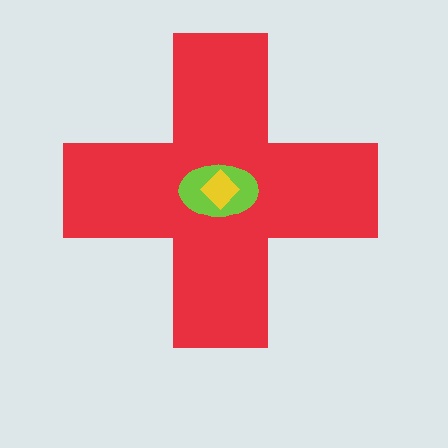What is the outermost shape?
The red cross.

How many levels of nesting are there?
3.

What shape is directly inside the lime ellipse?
The yellow diamond.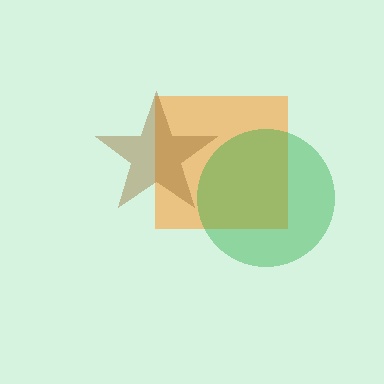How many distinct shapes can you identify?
There are 3 distinct shapes: an orange square, a green circle, a brown star.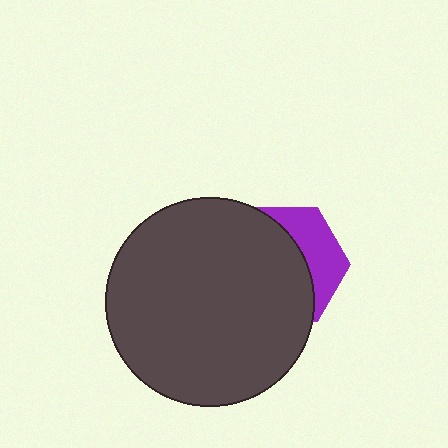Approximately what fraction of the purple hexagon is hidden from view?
Roughly 66% of the purple hexagon is hidden behind the dark gray circle.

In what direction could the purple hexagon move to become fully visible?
The purple hexagon could move right. That would shift it out from behind the dark gray circle entirely.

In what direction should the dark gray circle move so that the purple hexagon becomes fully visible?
The dark gray circle should move left. That is the shortest direction to clear the overlap and leave the purple hexagon fully visible.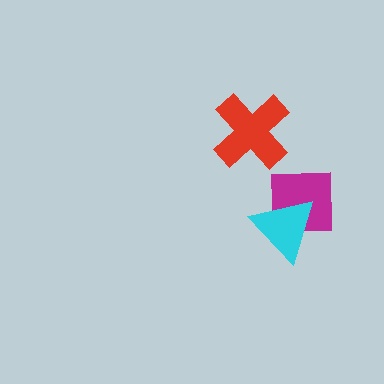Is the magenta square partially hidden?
Yes, it is partially covered by another shape.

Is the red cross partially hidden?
No, no other shape covers it.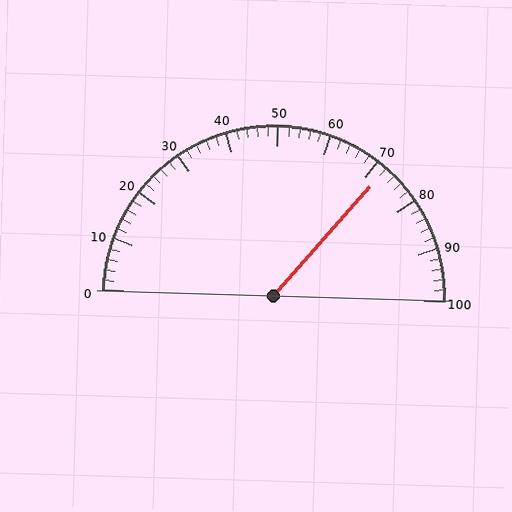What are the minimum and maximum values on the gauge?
The gauge ranges from 0 to 100.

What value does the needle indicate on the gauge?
The needle indicates approximately 72.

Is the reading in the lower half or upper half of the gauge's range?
The reading is in the upper half of the range (0 to 100).